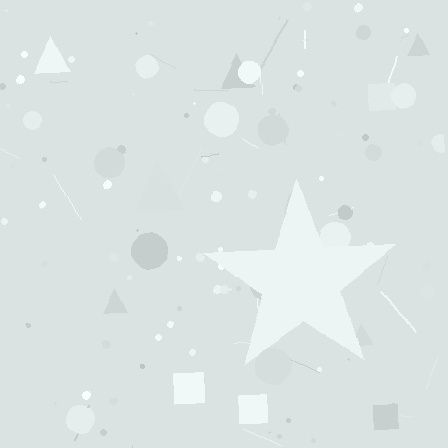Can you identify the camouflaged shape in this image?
The camouflaged shape is a star.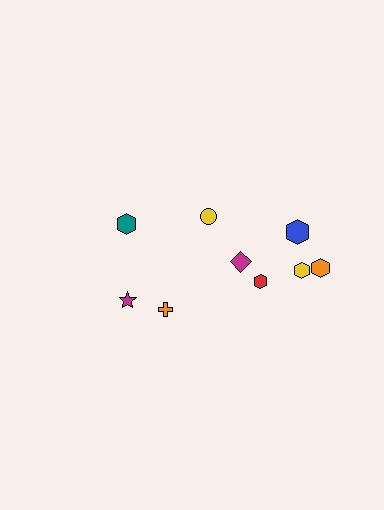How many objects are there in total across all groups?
There are 9 objects.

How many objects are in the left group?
There are 3 objects.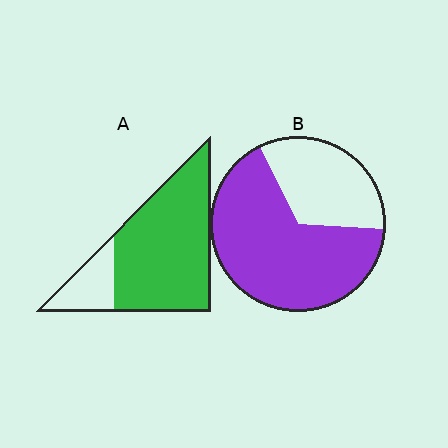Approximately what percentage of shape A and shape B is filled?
A is approximately 80% and B is approximately 65%.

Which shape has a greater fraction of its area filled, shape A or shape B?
Shape A.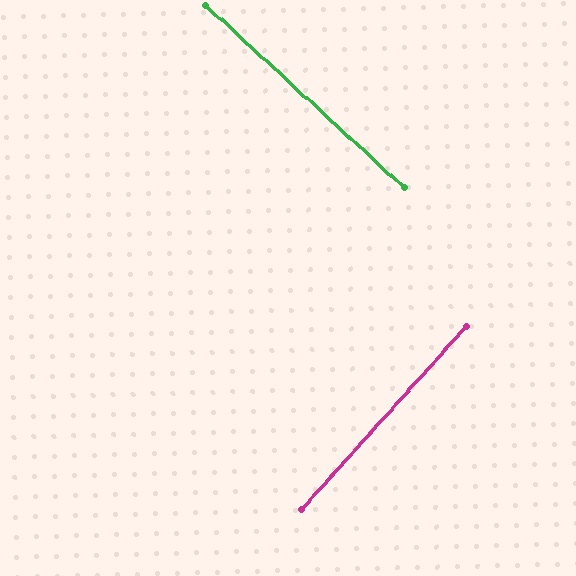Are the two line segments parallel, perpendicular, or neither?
Perpendicular — they meet at approximately 89°.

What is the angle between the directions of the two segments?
Approximately 89 degrees.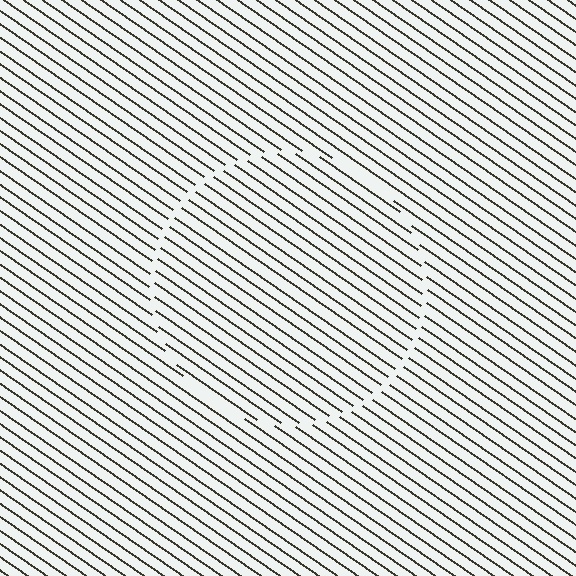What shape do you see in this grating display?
An illusory circle. The interior of the shape contains the same grating, shifted by half a period — the contour is defined by the phase discontinuity where line-ends from the inner and outer gratings abut.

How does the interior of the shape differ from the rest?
The interior of the shape contains the same grating, shifted by half a period — the contour is defined by the phase discontinuity where line-ends from the inner and outer gratings abut.